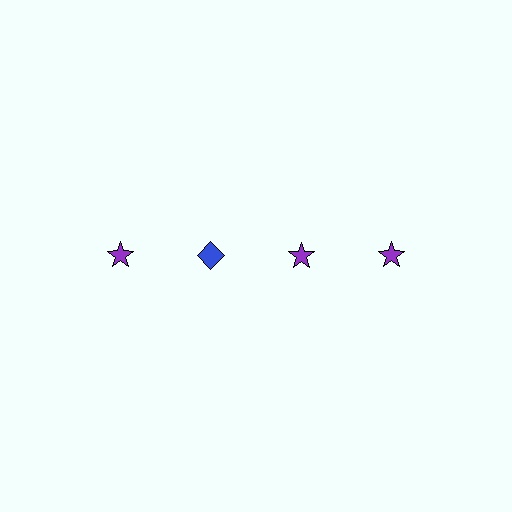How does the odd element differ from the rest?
It differs in both color (blue instead of purple) and shape (diamond instead of star).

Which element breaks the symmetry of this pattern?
The blue diamond in the top row, second from left column breaks the symmetry. All other shapes are purple stars.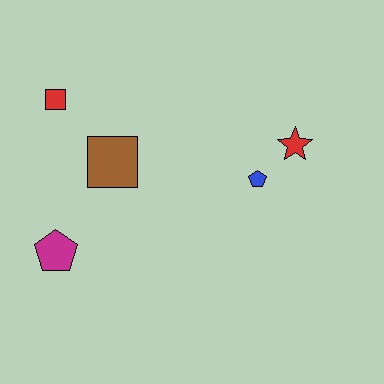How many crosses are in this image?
There are no crosses.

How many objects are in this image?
There are 5 objects.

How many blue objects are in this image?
There is 1 blue object.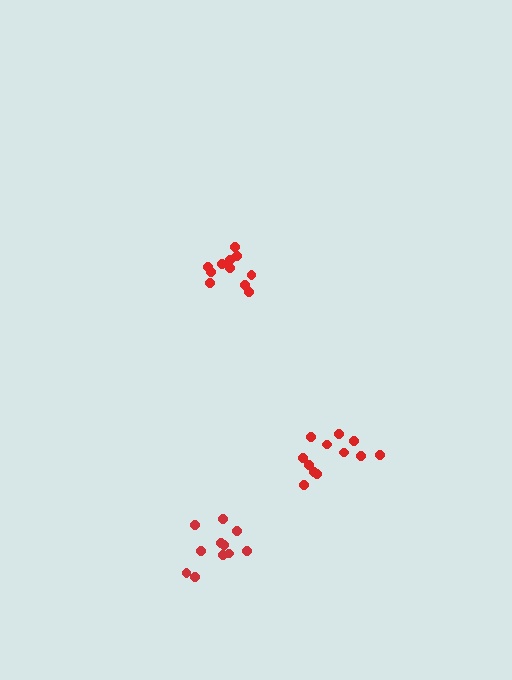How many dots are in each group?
Group 1: 12 dots, Group 2: 11 dots, Group 3: 11 dots (34 total).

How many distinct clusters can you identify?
There are 3 distinct clusters.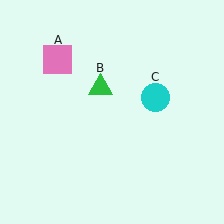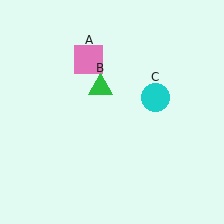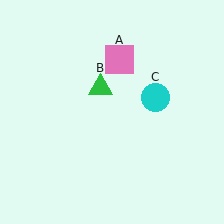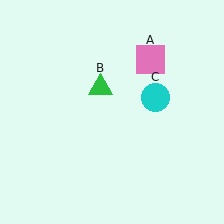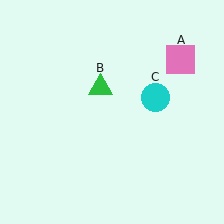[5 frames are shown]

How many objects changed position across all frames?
1 object changed position: pink square (object A).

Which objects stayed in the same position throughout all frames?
Green triangle (object B) and cyan circle (object C) remained stationary.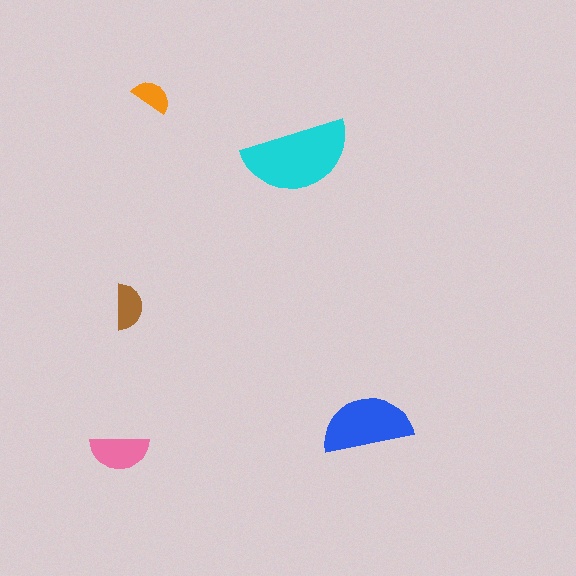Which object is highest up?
The orange semicircle is topmost.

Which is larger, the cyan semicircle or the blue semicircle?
The cyan one.